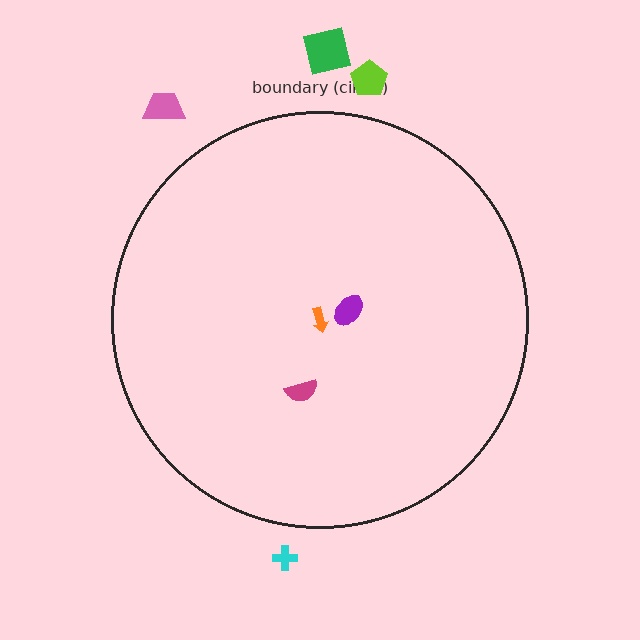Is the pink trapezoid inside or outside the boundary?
Outside.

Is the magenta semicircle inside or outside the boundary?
Inside.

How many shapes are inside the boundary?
3 inside, 4 outside.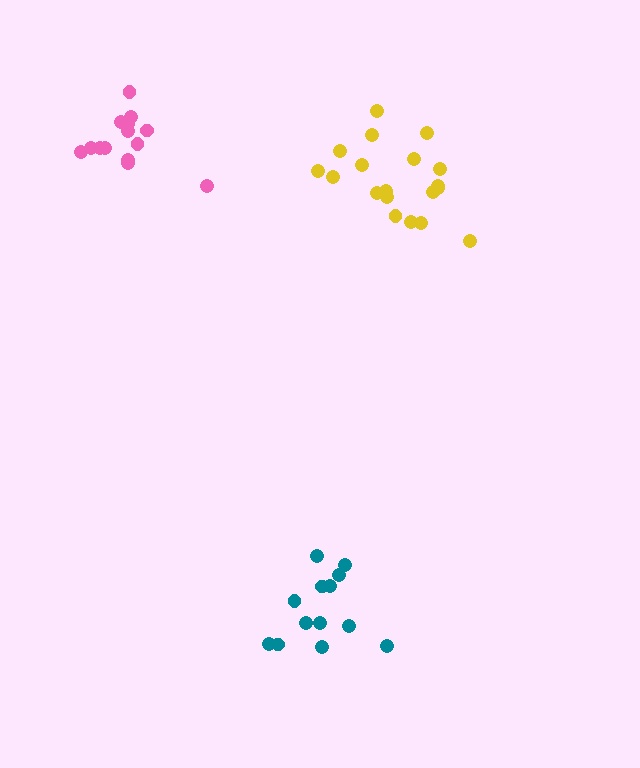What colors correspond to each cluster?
The clusters are colored: yellow, teal, pink.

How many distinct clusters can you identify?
There are 3 distinct clusters.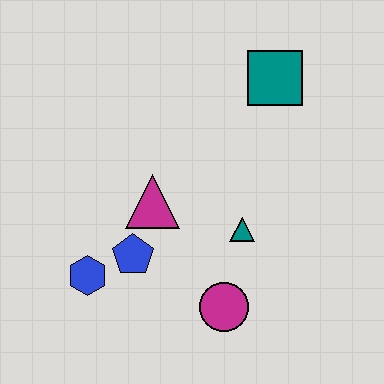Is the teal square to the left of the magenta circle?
No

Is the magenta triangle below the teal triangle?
No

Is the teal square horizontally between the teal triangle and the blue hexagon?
No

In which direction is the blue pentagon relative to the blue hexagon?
The blue pentagon is to the right of the blue hexagon.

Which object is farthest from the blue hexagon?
The teal square is farthest from the blue hexagon.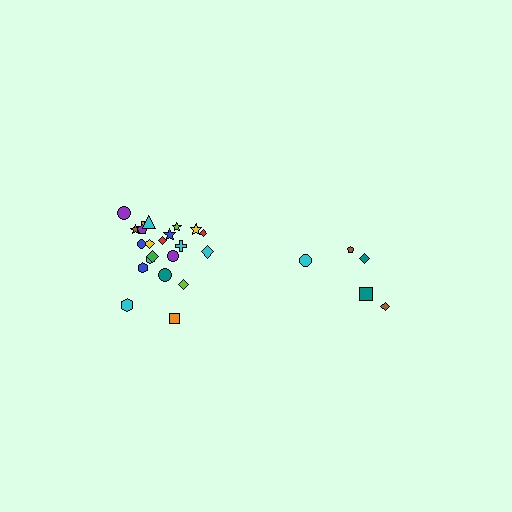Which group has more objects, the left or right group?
The left group.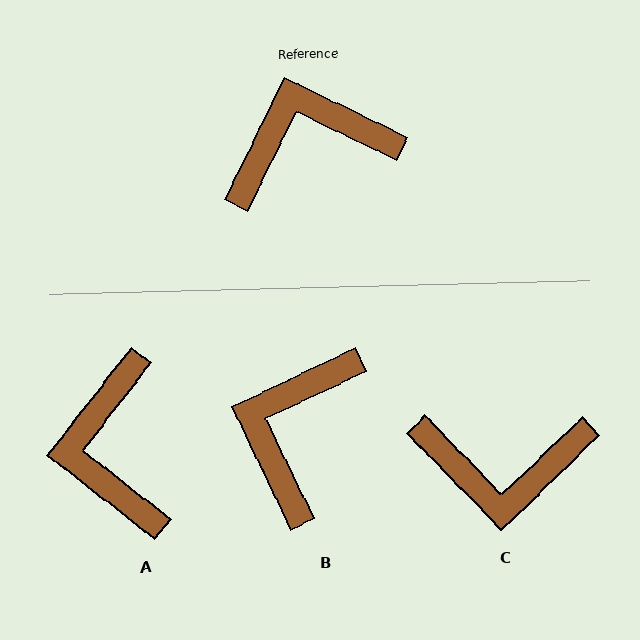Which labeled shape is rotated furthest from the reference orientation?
C, about 160 degrees away.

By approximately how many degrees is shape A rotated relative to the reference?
Approximately 78 degrees counter-clockwise.